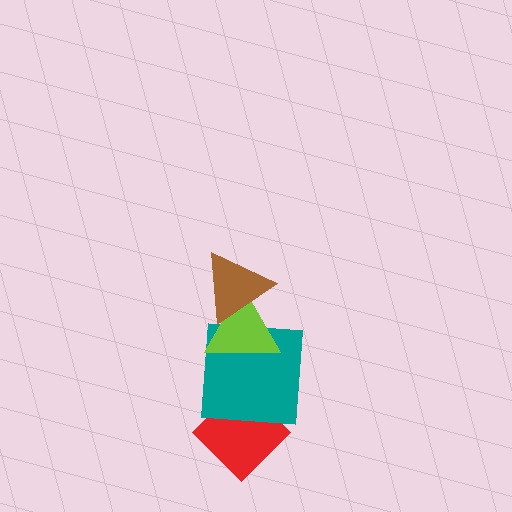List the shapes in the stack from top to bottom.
From top to bottom: the brown triangle, the lime triangle, the teal square, the red diamond.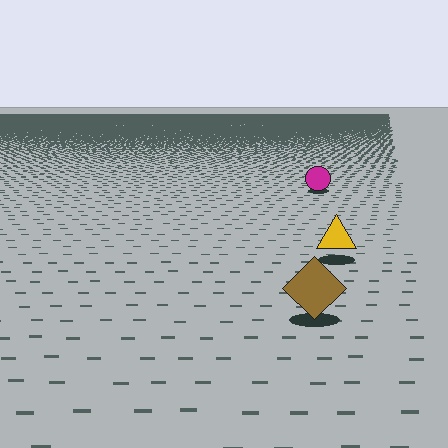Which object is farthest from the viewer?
The magenta circle is farthest from the viewer. It appears smaller and the ground texture around it is denser.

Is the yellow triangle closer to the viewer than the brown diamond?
No. The brown diamond is closer — you can tell from the texture gradient: the ground texture is coarser near it.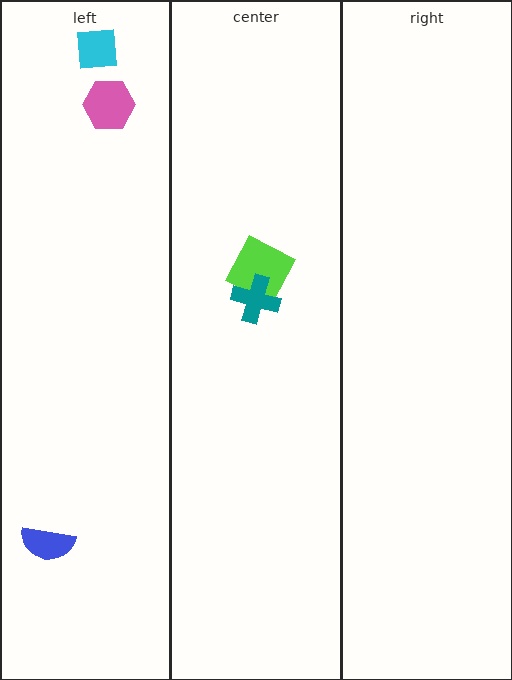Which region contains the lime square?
The center region.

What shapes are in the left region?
The cyan square, the blue semicircle, the pink hexagon.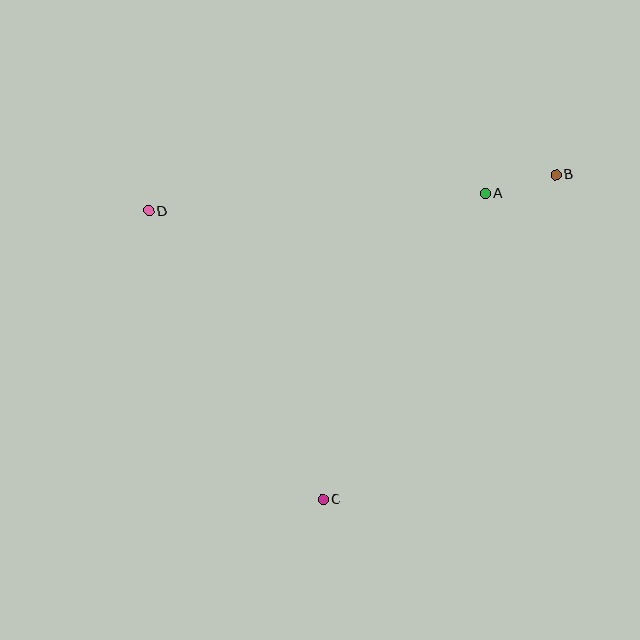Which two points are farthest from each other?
Points B and D are farthest from each other.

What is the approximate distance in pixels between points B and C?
The distance between B and C is approximately 399 pixels.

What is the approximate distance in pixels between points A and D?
The distance between A and D is approximately 337 pixels.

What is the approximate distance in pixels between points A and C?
The distance between A and C is approximately 346 pixels.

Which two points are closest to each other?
Points A and B are closest to each other.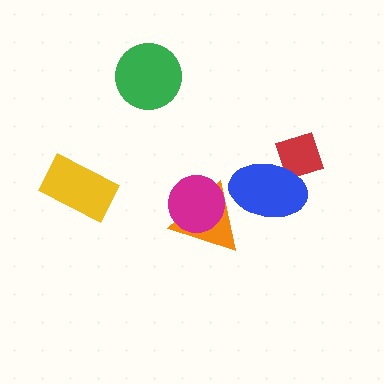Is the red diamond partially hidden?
Yes, it is partially covered by another shape.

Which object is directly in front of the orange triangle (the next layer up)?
The magenta circle is directly in front of the orange triangle.